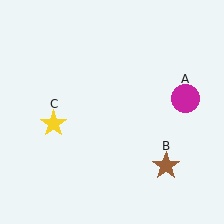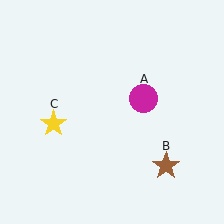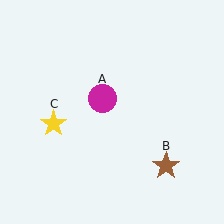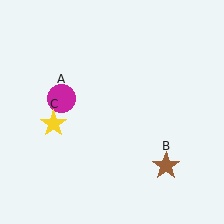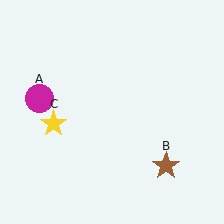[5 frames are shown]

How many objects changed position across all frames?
1 object changed position: magenta circle (object A).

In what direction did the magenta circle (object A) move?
The magenta circle (object A) moved left.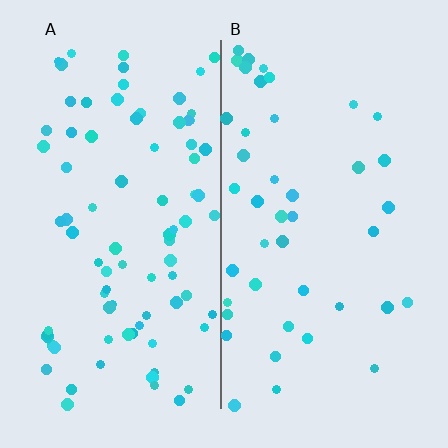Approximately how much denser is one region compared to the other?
Approximately 2.0× — region A over region B.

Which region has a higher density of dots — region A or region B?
A (the left).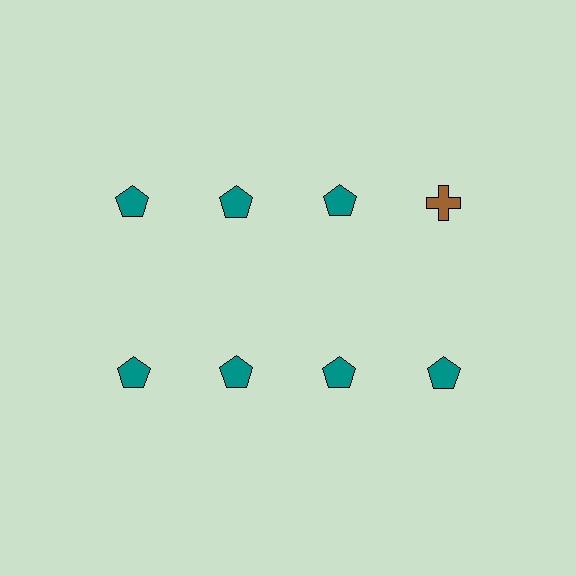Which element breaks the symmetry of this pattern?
The brown cross in the top row, second from right column breaks the symmetry. All other shapes are teal pentagons.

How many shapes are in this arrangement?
There are 8 shapes arranged in a grid pattern.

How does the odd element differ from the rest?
It differs in both color (brown instead of teal) and shape (cross instead of pentagon).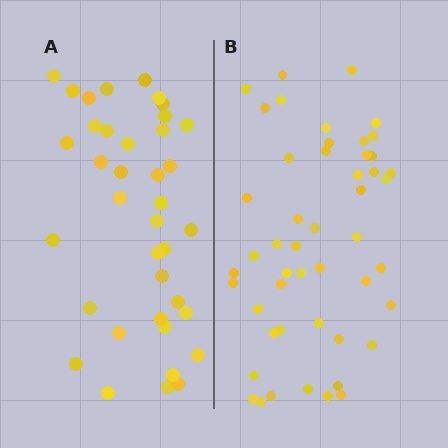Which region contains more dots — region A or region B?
Region B (the right region) has more dots.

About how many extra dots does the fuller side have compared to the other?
Region B has roughly 12 or so more dots than region A.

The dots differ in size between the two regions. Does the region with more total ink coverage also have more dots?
No. Region A has more total ink coverage because its dots are larger, but region B actually contains more individual dots. Total area can be misleading — the number of items is what matters here.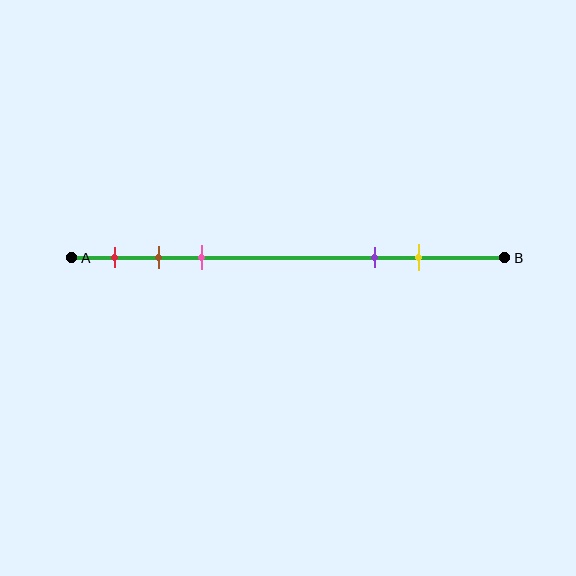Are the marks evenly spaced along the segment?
No, the marks are not evenly spaced.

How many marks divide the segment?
There are 5 marks dividing the segment.